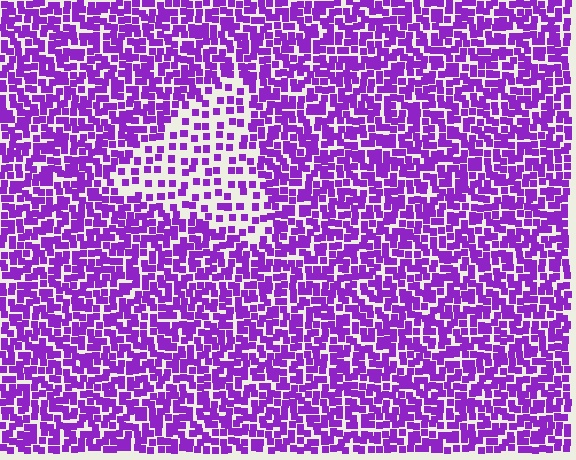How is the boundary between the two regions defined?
The boundary is defined by a change in element density (approximately 2.3x ratio). All elements are the same color, size, and shape.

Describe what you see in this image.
The image contains small purple elements arranged at two different densities. A triangle-shaped region is visible where the elements are less densely packed than the surrounding area.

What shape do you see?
I see a triangle.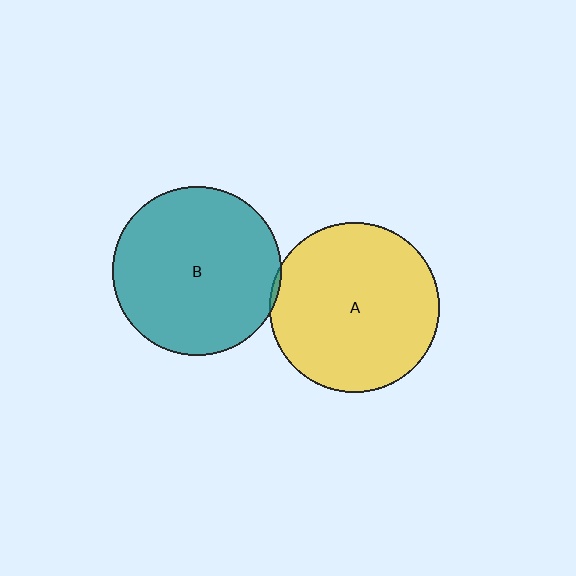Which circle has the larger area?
Circle A (yellow).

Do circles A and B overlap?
Yes.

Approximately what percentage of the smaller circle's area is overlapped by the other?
Approximately 5%.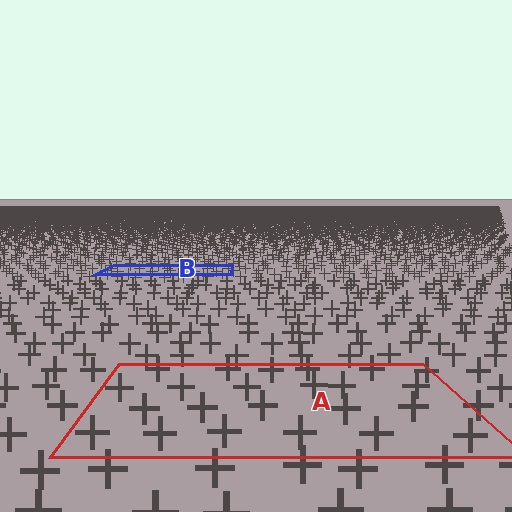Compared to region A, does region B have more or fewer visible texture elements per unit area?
Region B has more texture elements per unit area — they are packed more densely because it is farther away.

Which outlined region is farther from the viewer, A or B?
Region B is farther from the viewer — the texture elements inside it appear smaller and more densely packed.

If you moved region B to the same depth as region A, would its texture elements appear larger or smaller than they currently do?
They would appear larger. At a closer depth, the same texture elements are projected at a bigger on-screen size.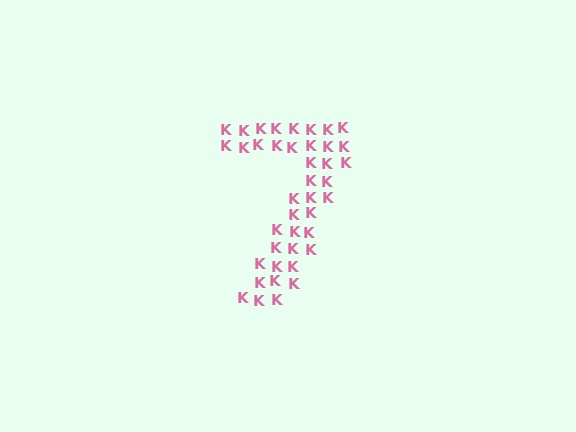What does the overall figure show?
The overall figure shows the digit 7.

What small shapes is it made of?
It is made of small letter K's.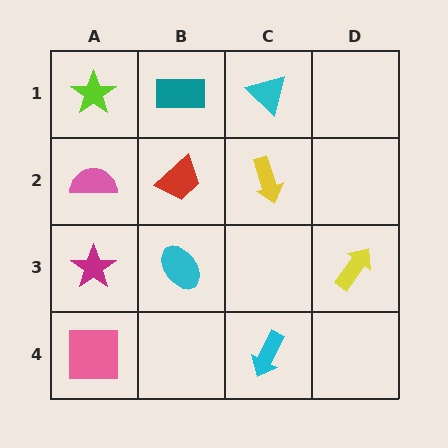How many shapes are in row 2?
3 shapes.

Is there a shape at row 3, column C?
No, that cell is empty.